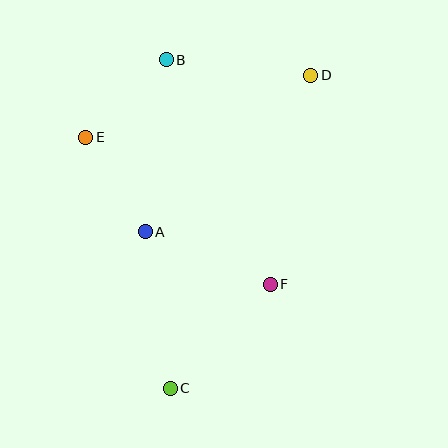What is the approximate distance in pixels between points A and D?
The distance between A and D is approximately 228 pixels.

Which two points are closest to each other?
Points A and E are closest to each other.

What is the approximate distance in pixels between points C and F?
The distance between C and F is approximately 144 pixels.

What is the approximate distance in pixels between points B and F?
The distance between B and F is approximately 247 pixels.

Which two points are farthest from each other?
Points C and D are farthest from each other.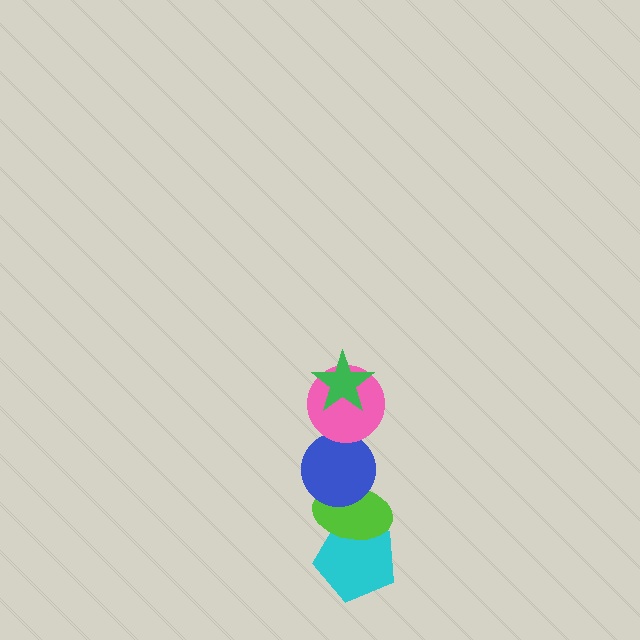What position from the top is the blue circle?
The blue circle is 3rd from the top.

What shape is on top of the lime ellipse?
The blue circle is on top of the lime ellipse.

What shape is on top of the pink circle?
The green star is on top of the pink circle.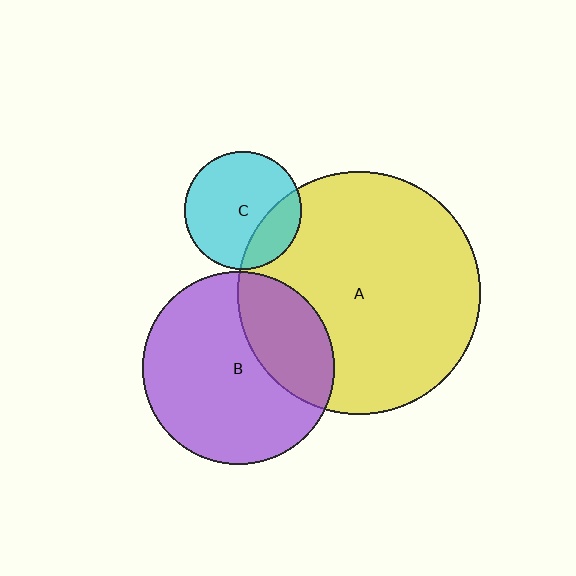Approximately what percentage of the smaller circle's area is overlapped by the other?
Approximately 25%.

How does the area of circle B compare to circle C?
Approximately 2.7 times.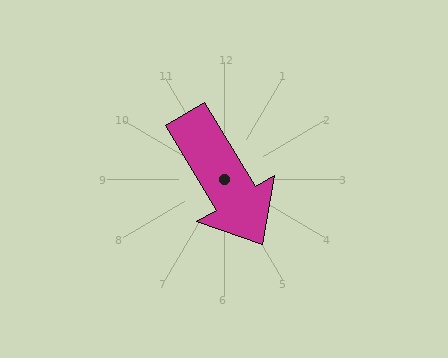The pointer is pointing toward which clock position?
Roughly 5 o'clock.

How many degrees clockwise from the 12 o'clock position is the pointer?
Approximately 149 degrees.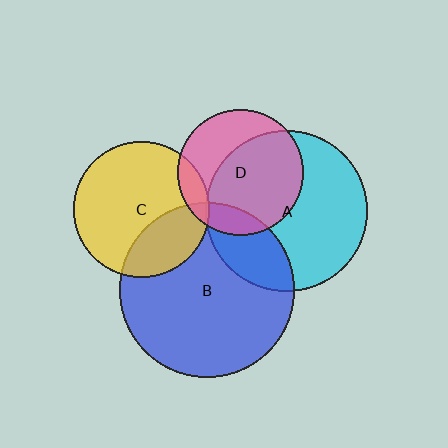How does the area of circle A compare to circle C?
Approximately 1.4 times.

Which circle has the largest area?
Circle B (blue).